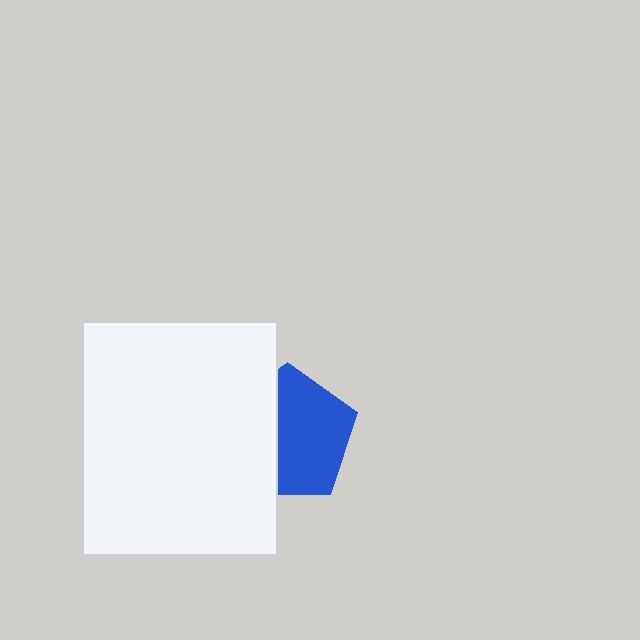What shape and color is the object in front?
The object in front is a white rectangle.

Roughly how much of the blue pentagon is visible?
About half of it is visible (roughly 60%).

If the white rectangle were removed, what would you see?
You would see the complete blue pentagon.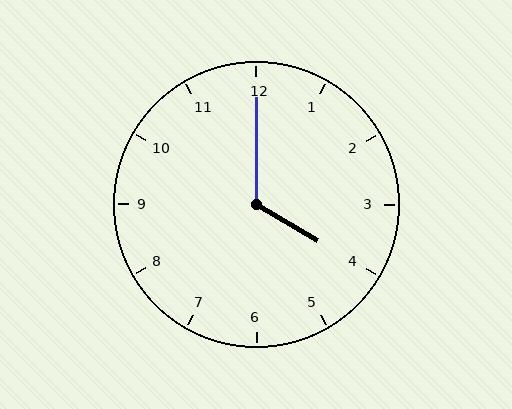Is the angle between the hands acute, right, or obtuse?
It is obtuse.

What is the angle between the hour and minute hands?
Approximately 120 degrees.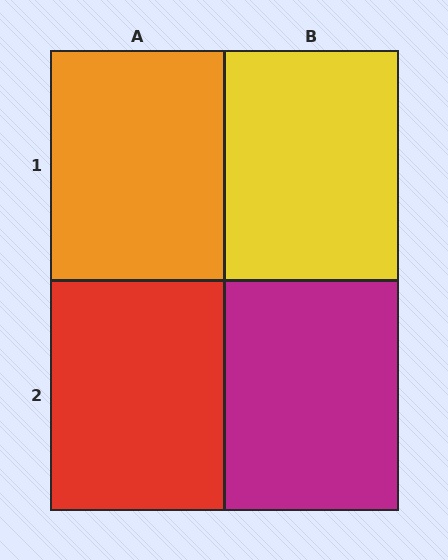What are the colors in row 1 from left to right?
Orange, yellow.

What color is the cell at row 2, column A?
Red.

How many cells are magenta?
1 cell is magenta.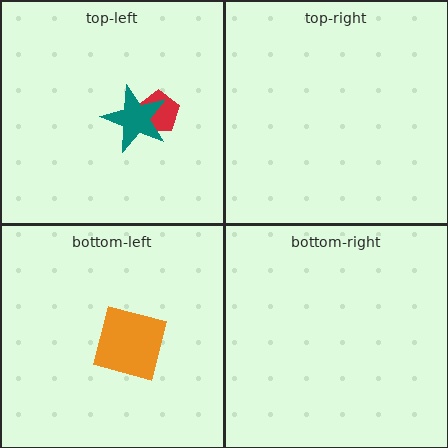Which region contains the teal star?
The top-left region.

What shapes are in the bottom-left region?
The orange square.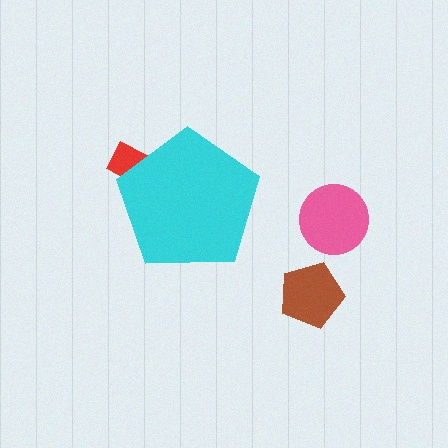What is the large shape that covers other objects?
A cyan pentagon.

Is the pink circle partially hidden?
No, the pink circle is fully visible.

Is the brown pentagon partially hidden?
No, the brown pentagon is fully visible.